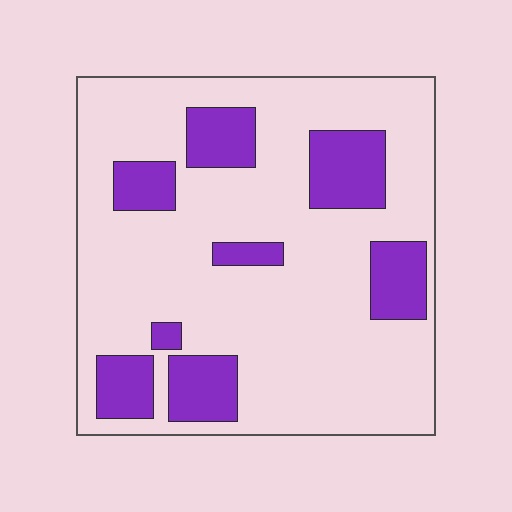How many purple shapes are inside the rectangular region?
8.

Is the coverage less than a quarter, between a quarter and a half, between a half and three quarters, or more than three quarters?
Less than a quarter.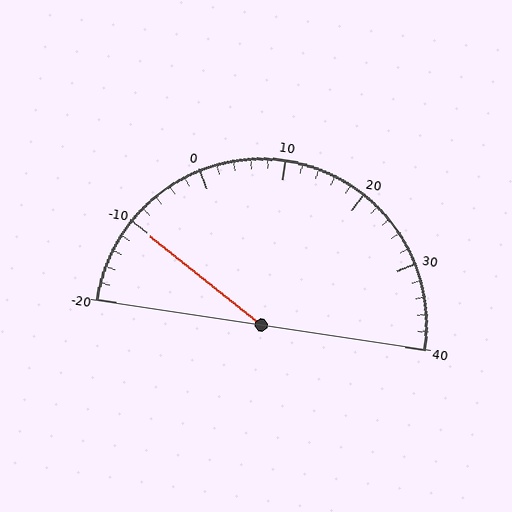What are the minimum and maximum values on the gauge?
The gauge ranges from -20 to 40.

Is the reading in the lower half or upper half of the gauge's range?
The reading is in the lower half of the range (-20 to 40).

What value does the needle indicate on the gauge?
The needle indicates approximately -10.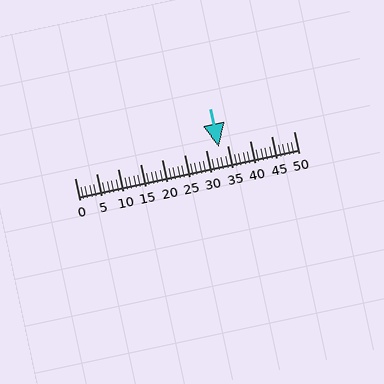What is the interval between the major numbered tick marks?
The major tick marks are spaced 5 units apart.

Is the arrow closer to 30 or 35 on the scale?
The arrow is closer to 35.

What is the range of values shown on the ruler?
The ruler shows values from 0 to 50.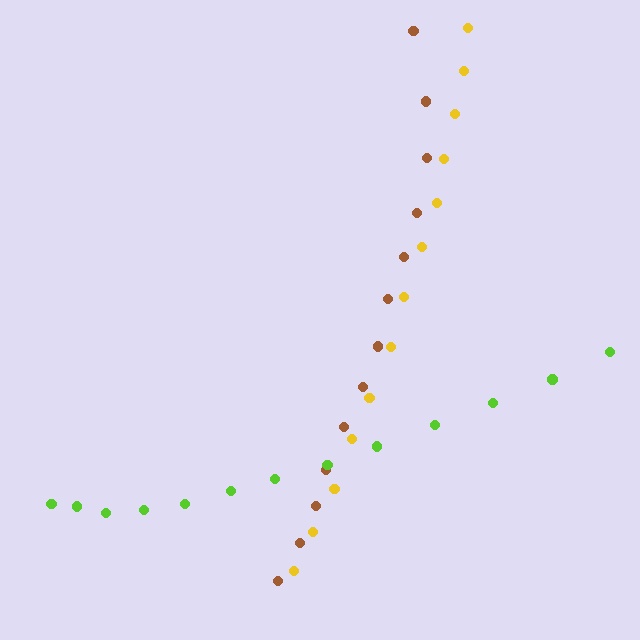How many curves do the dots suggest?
There are 3 distinct paths.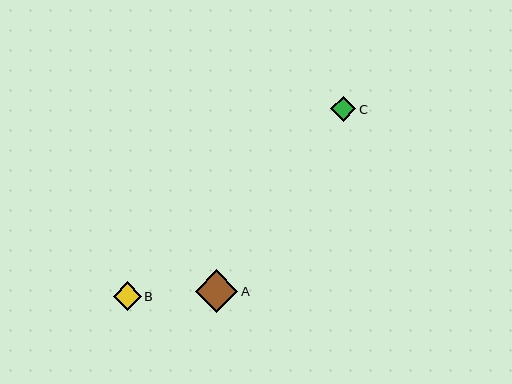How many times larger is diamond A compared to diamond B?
Diamond A is approximately 1.5 times the size of diamond B.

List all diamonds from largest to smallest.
From largest to smallest: A, B, C.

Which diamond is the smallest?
Diamond C is the smallest with a size of approximately 25 pixels.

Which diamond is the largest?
Diamond A is the largest with a size of approximately 43 pixels.